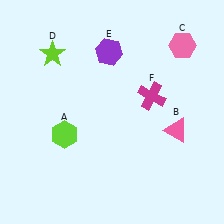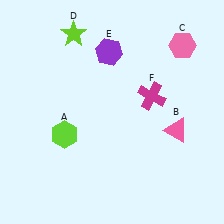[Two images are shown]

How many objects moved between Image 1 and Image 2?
1 object moved between the two images.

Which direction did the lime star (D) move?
The lime star (D) moved right.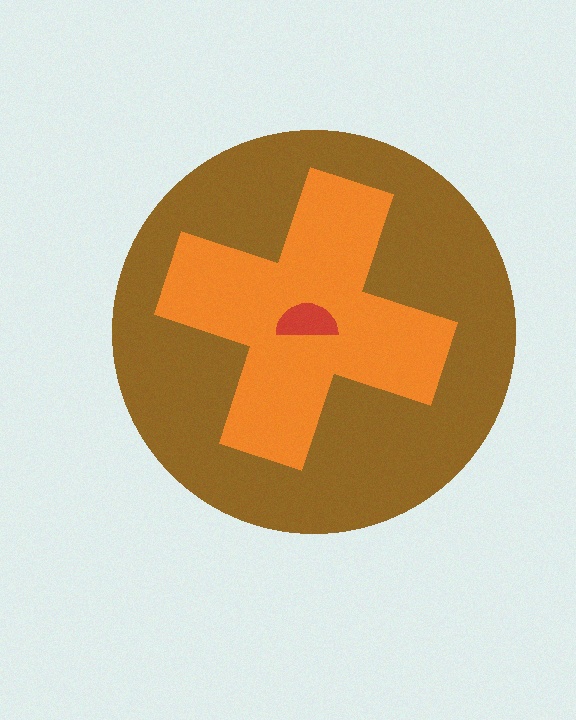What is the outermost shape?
The brown circle.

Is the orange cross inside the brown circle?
Yes.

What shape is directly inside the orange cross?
The red semicircle.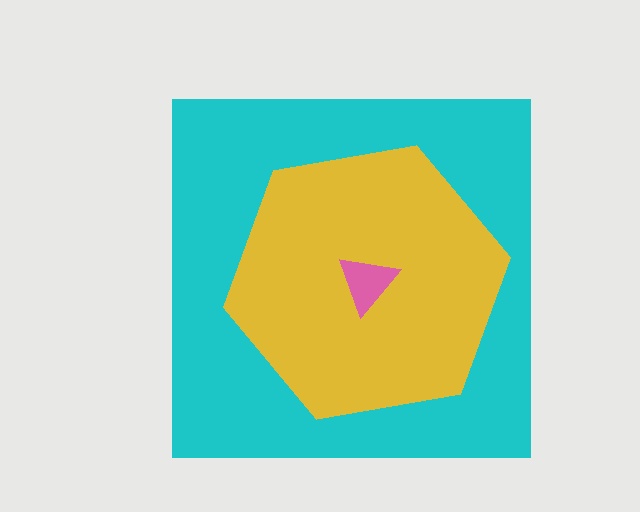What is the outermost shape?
The cyan square.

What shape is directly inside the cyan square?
The yellow hexagon.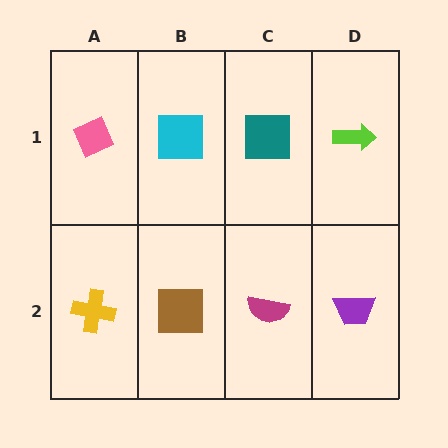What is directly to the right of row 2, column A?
A brown square.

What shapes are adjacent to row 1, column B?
A brown square (row 2, column B), a pink diamond (row 1, column A), a teal square (row 1, column C).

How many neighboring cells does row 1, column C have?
3.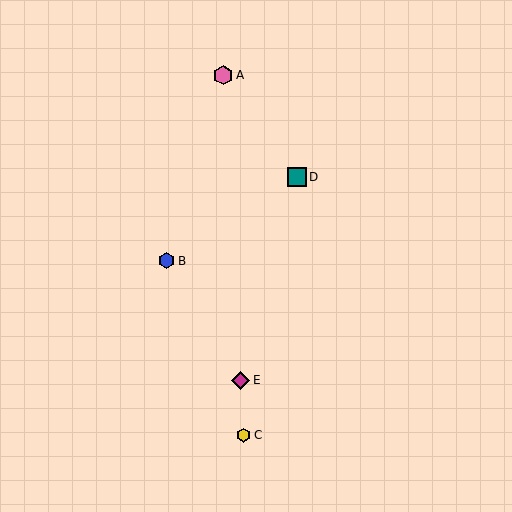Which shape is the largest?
The pink hexagon (labeled A) is the largest.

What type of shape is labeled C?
Shape C is a yellow hexagon.